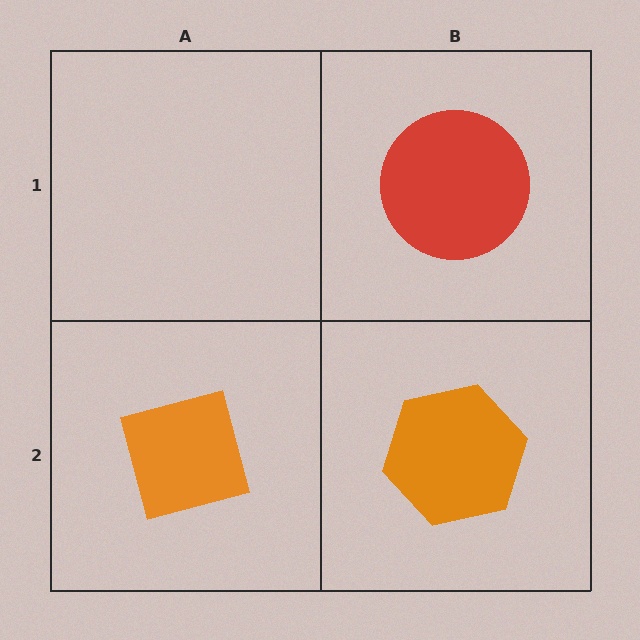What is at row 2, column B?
An orange hexagon.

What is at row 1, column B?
A red circle.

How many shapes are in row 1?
1 shape.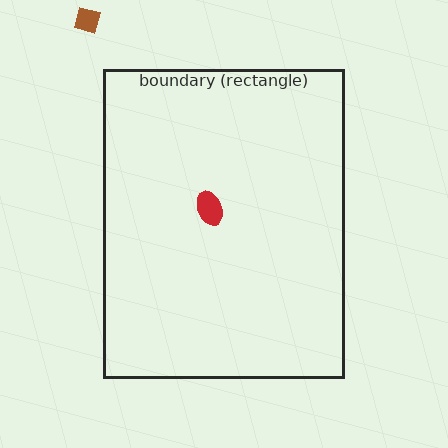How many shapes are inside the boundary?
1 inside, 1 outside.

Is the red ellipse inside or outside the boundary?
Inside.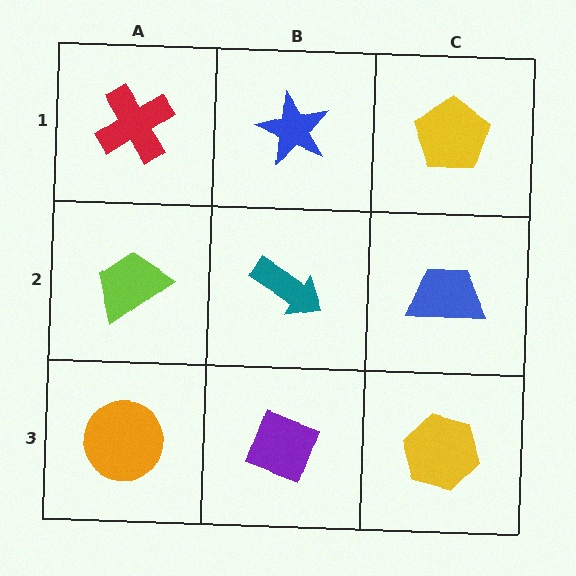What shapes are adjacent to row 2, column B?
A blue star (row 1, column B), a purple diamond (row 3, column B), a lime trapezoid (row 2, column A), a blue trapezoid (row 2, column C).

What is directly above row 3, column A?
A lime trapezoid.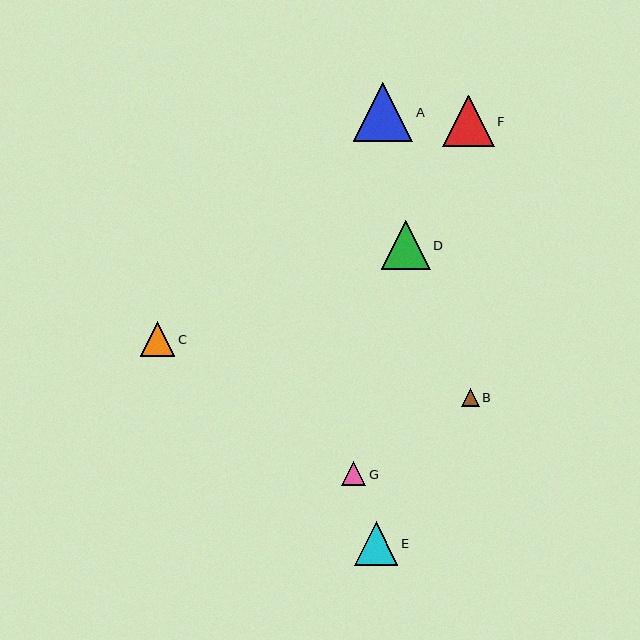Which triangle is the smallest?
Triangle B is the smallest with a size of approximately 18 pixels.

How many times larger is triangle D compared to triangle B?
Triangle D is approximately 2.7 times the size of triangle B.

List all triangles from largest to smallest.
From largest to smallest: A, F, D, E, C, G, B.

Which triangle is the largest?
Triangle A is the largest with a size of approximately 59 pixels.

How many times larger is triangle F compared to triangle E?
Triangle F is approximately 1.2 times the size of triangle E.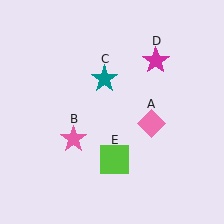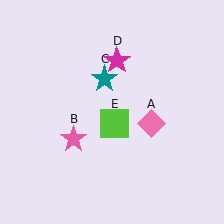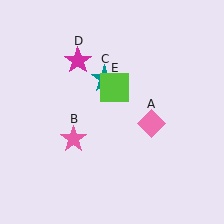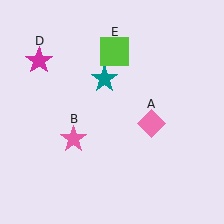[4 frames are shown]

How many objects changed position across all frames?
2 objects changed position: magenta star (object D), lime square (object E).